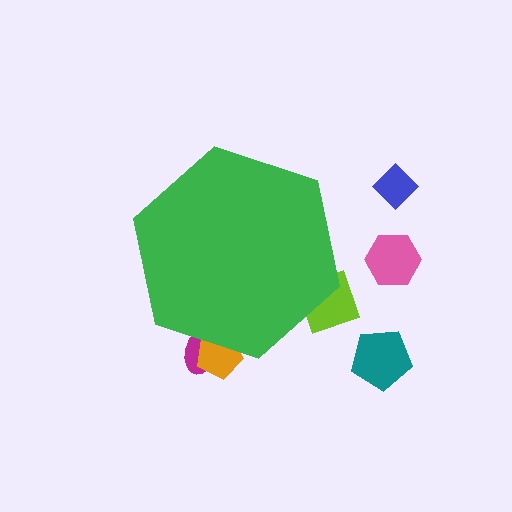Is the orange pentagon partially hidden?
Yes, the orange pentagon is partially hidden behind the green hexagon.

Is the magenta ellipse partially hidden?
Yes, the magenta ellipse is partially hidden behind the green hexagon.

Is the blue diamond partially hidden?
No, the blue diamond is fully visible.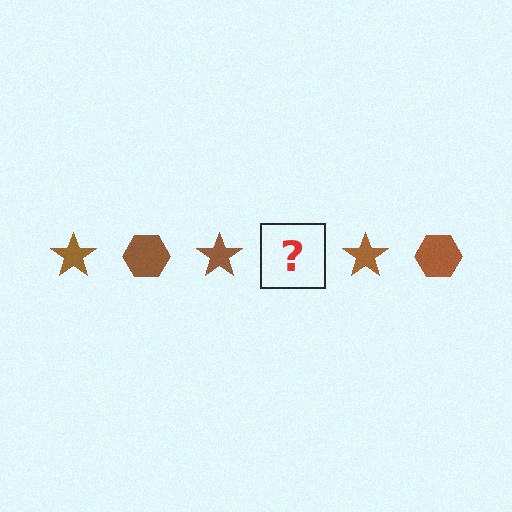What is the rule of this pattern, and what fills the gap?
The rule is that the pattern cycles through star, hexagon shapes in brown. The gap should be filled with a brown hexagon.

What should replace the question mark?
The question mark should be replaced with a brown hexagon.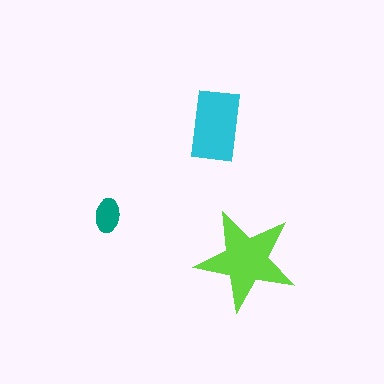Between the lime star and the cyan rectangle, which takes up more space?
The lime star.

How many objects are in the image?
There are 3 objects in the image.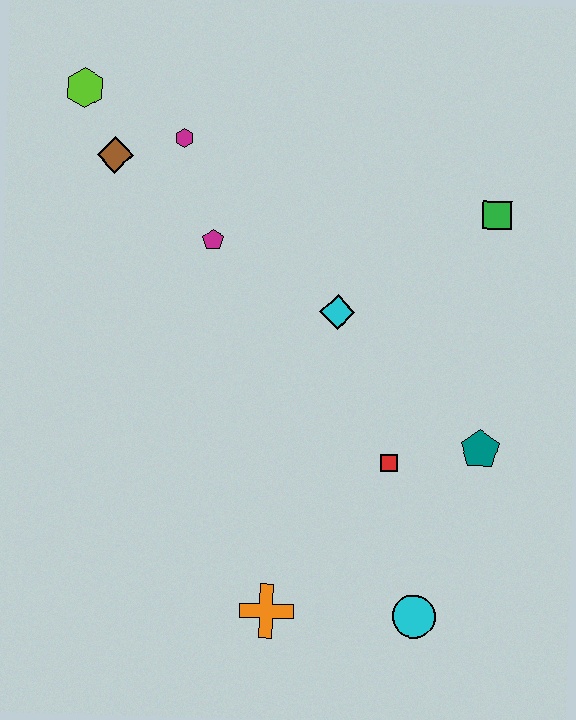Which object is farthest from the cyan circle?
The lime hexagon is farthest from the cyan circle.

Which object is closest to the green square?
The cyan diamond is closest to the green square.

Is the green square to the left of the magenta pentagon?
No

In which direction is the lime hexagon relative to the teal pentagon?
The lime hexagon is to the left of the teal pentagon.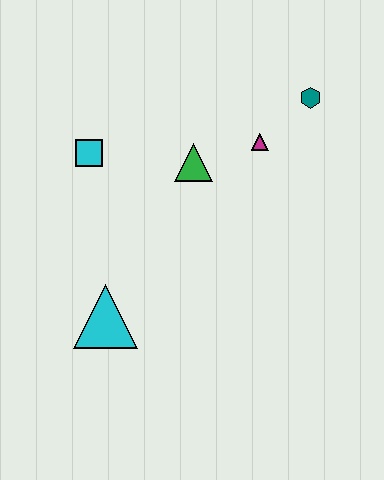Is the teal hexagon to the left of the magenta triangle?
No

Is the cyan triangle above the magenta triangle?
No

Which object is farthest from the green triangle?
The cyan triangle is farthest from the green triangle.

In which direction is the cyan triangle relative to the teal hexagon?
The cyan triangle is below the teal hexagon.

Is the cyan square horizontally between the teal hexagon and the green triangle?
No